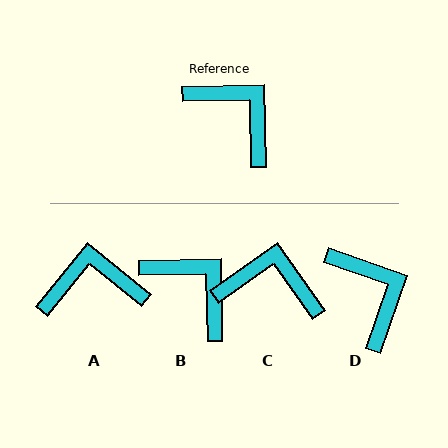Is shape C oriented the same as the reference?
No, it is off by about 34 degrees.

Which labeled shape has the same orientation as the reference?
B.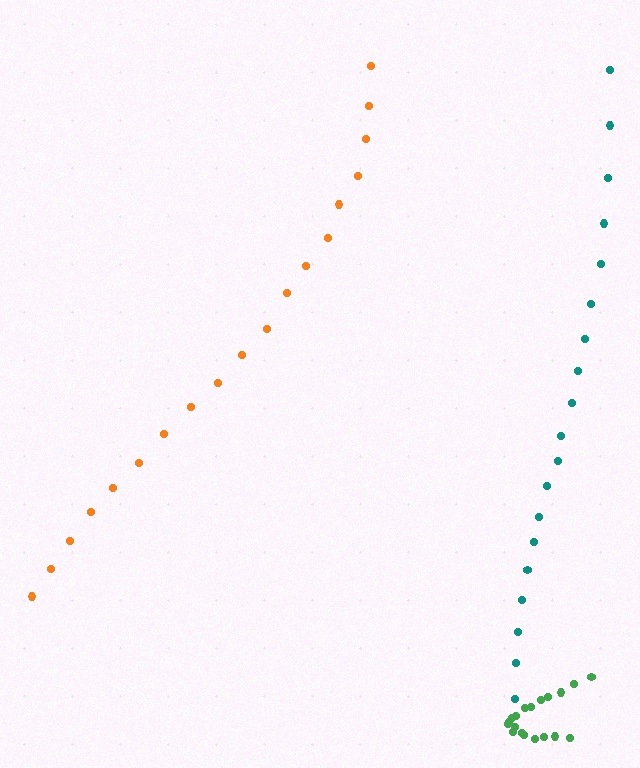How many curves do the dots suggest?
There are 3 distinct paths.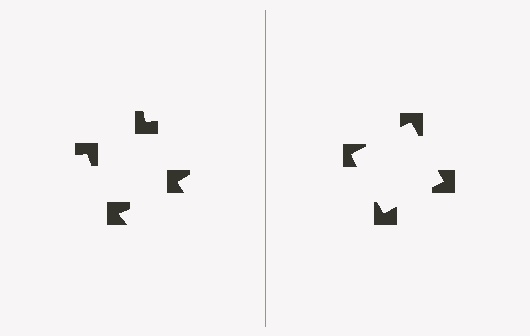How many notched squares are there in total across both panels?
8 — 4 on each side.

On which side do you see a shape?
An illusory square appears on the right side. On the left side the wedge cuts are rotated, so no coherent shape forms.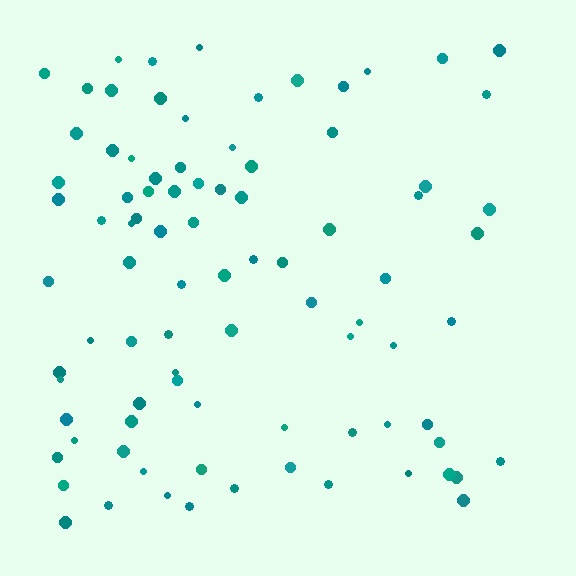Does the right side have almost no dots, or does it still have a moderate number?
Still a moderate number, just noticeably fewer than the left.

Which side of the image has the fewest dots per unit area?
The right.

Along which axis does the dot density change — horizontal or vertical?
Horizontal.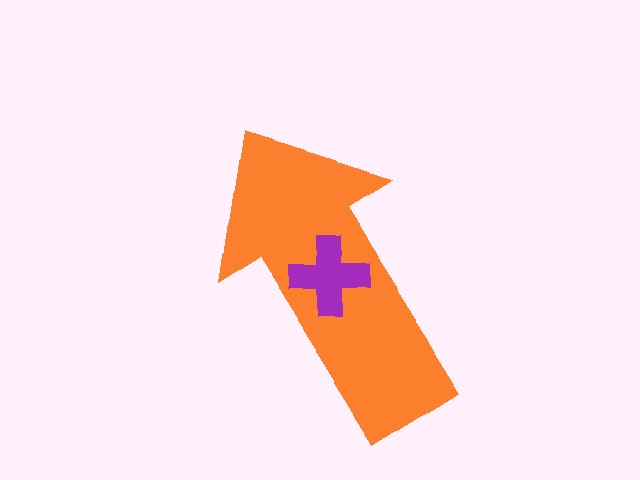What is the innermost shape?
The purple cross.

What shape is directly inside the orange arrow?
The purple cross.